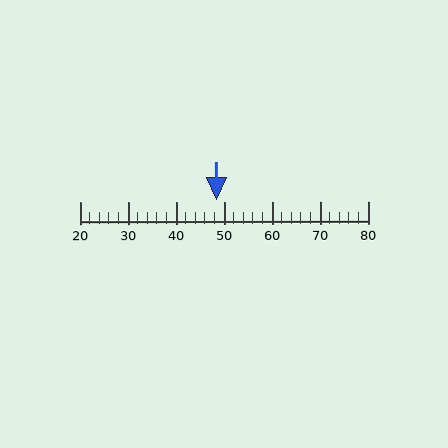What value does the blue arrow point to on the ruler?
The blue arrow points to approximately 48.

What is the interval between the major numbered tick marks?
The major tick marks are spaced 10 units apart.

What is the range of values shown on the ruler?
The ruler shows values from 20 to 80.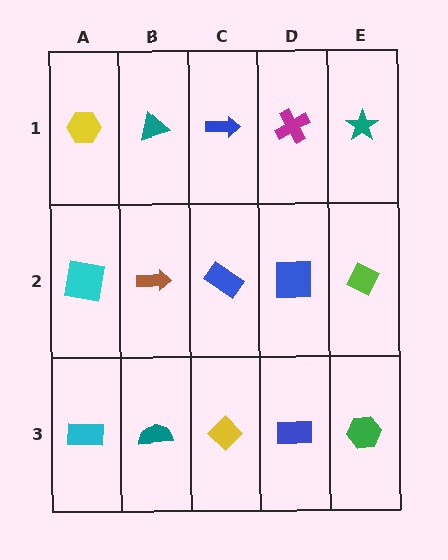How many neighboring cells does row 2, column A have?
3.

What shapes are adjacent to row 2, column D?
A magenta cross (row 1, column D), a blue rectangle (row 3, column D), a blue rectangle (row 2, column C), a lime diamond (row 2, column E).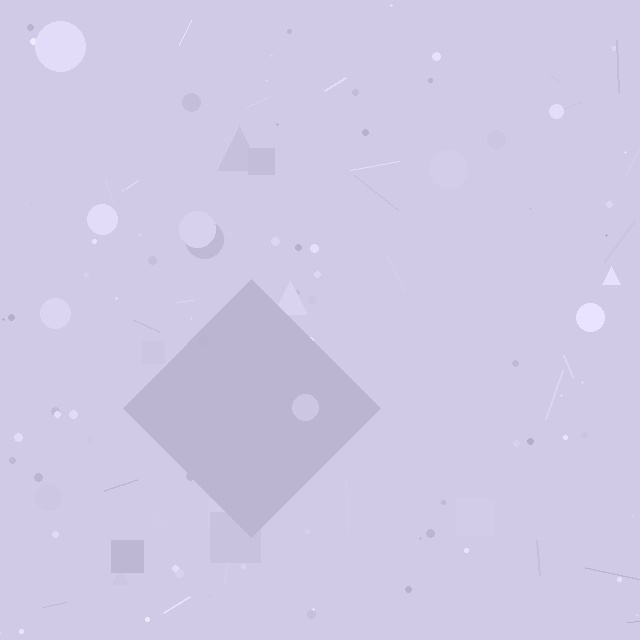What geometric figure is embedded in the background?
A diamond is embedded in the background.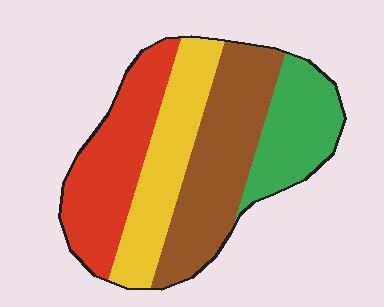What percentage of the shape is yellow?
Yellow takes up less than a quarter of the shape.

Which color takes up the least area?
Green, at roughly 20%.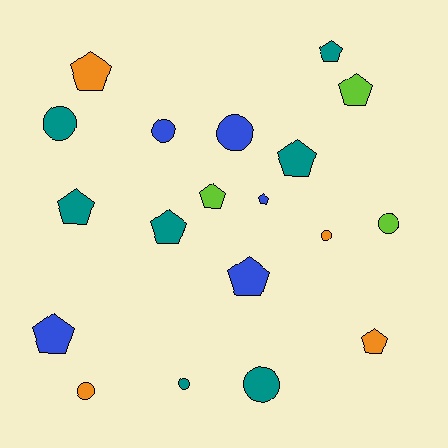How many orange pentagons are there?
There are 2 orange pentagons.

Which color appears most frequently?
Teal, with 7 objects.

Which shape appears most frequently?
Pentagon, with 11 objects.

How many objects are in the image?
There are 19 objects.